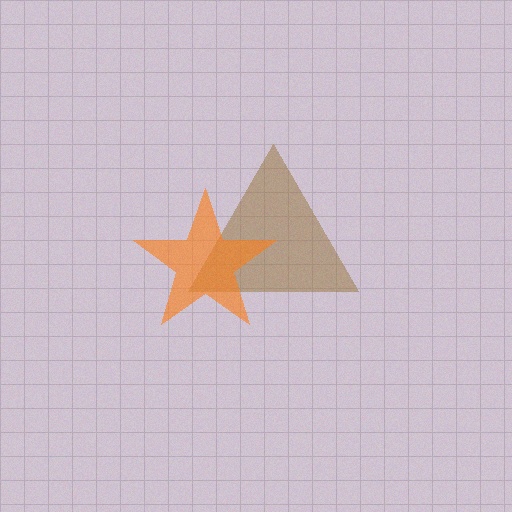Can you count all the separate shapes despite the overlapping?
Yes, there are 2 separate shapes.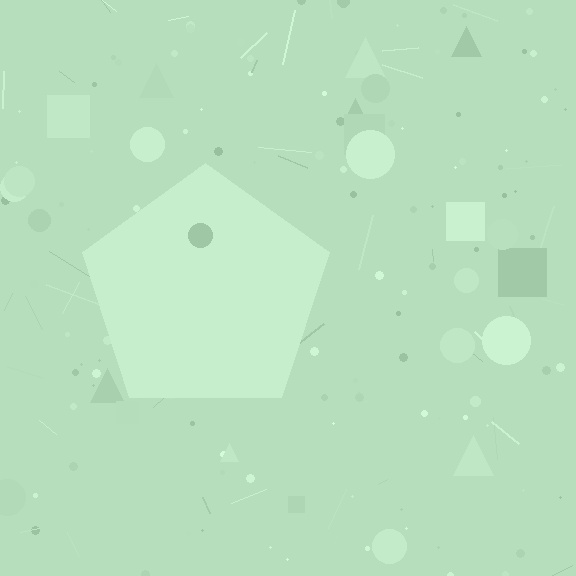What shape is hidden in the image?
A pentagon is hidden in the image.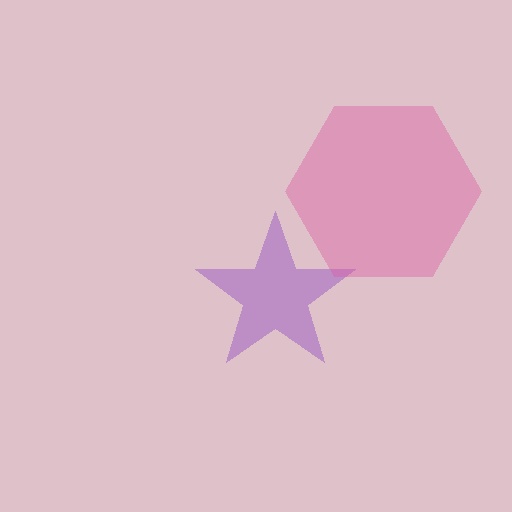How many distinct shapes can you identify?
There are 2 distinct shapes: a purple star, a pink hexagon.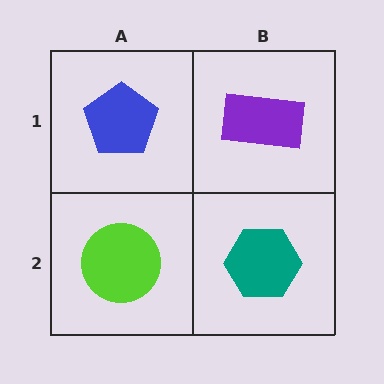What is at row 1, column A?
A blue pentagon.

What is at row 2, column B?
A teal hexagon.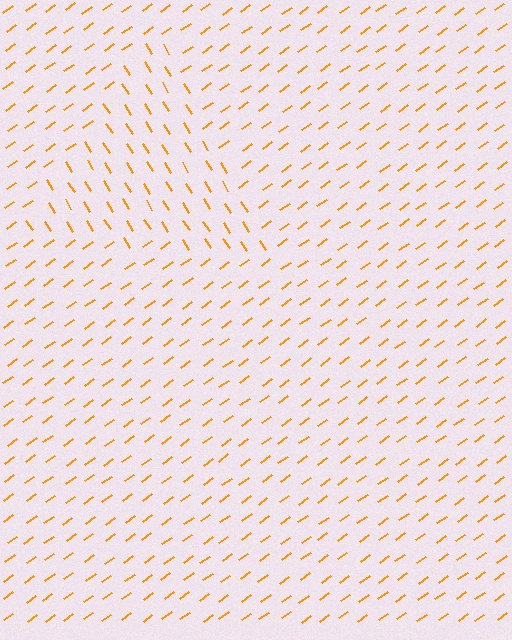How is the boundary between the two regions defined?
The boundary is defined purely by a change in line orientation (approximately 87 degrees difference). All lines are the same color and thickness.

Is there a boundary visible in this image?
Yes, there is a texture boundary formed by a change in line orientation.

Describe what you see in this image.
The image is filled with small orange line segments. A triangle region in the image has lines oriented differently from the surrounding lines, creating a visible texture boundary.